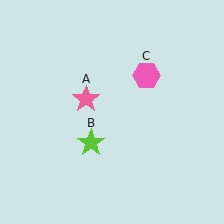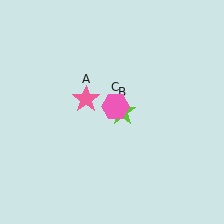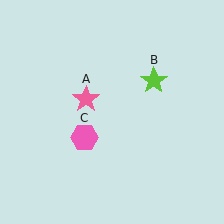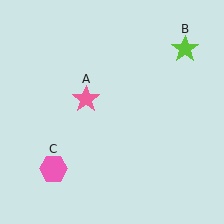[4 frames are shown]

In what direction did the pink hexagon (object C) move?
The pink hexagon (object C) moved down and to the left.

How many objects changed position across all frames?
2 objects changed position: lime star (object B), pink hexagon (object C).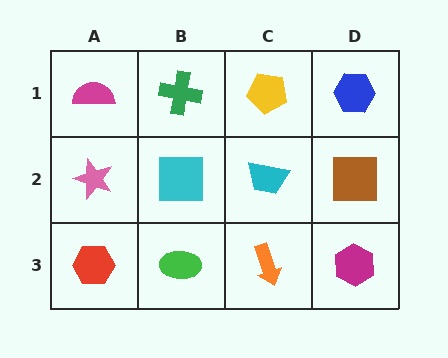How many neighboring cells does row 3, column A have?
2.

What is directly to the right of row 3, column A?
A green ellipse.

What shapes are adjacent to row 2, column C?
A yellow pentagon (row 1, column C), an orange arrow (row 3, column C), a cyan square (row 2, column B), a brown square (row 2, column D).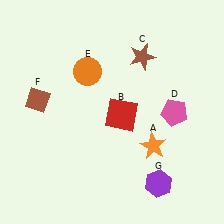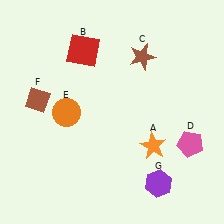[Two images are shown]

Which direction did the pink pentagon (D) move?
The pink pentagon (D) moved down.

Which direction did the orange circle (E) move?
The orange circle (E) moved down.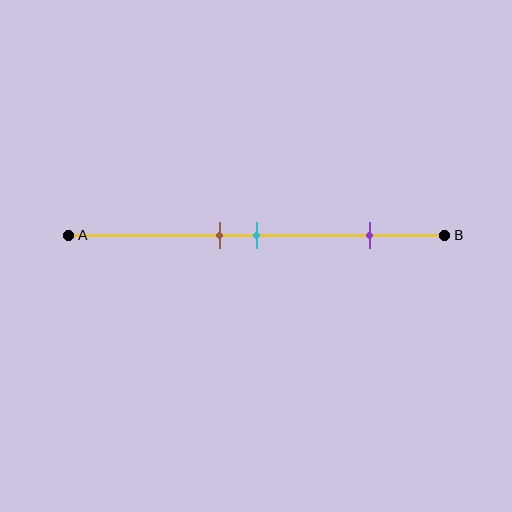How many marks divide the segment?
There are 3 marks dividing the segment.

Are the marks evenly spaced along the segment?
No, the marks are not evenly spaced.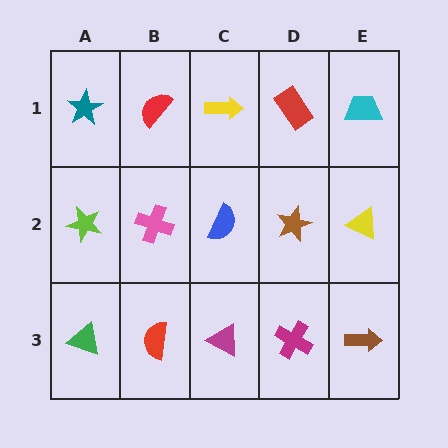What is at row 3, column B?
A red semicircle.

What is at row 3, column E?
A brown arrow.